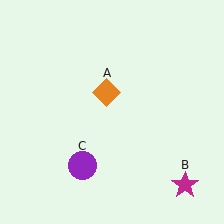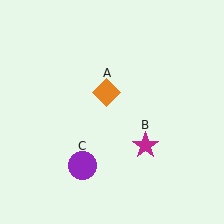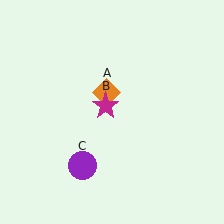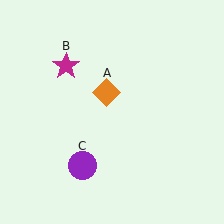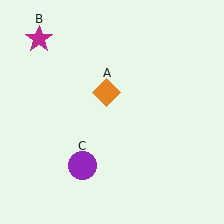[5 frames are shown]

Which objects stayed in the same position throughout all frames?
Orange diamond (object A) and purple circle (object C) remained stationary.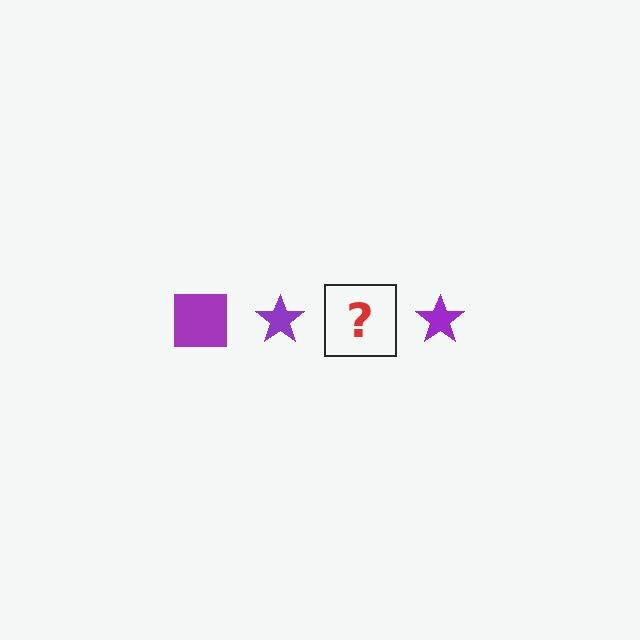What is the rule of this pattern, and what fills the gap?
The rule is that the pattern cycles through square, star shapes in purple. The gap should be filled with a purple square.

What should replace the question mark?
The question mark should be replaced with a purple square.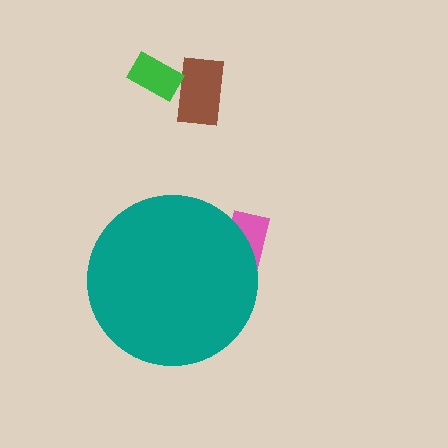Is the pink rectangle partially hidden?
Yes, the pink rectangle is partially hidden behind the teal circle.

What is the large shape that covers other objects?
A teal circle.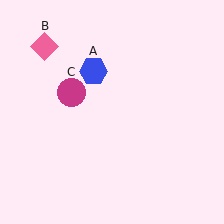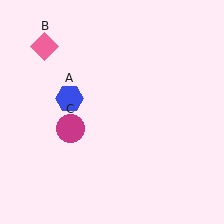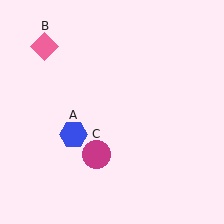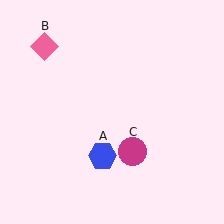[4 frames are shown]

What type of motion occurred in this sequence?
The blue hexagon (object A), magenta circle (object C) rotated counterclockwise around the center of the scene.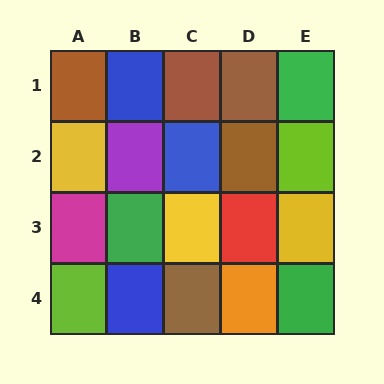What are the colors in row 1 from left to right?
Brown, blue, brown, brown, green.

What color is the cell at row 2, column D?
Brown.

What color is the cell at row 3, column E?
Yellow.